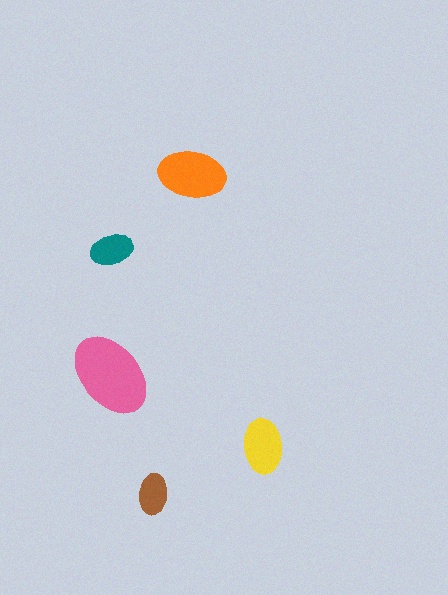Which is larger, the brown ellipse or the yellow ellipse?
The yellow one.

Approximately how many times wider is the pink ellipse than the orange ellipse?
About 1.5 times wider.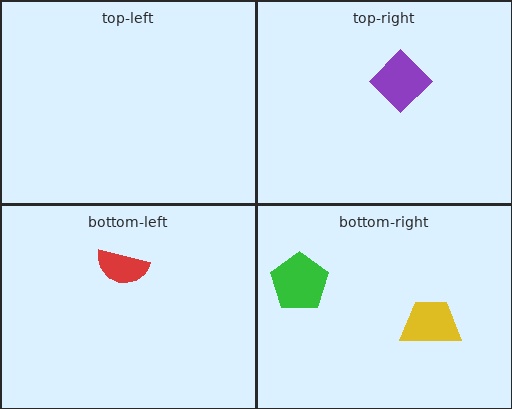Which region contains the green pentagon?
The bottom-right region.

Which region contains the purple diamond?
The top-right region.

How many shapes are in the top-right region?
1.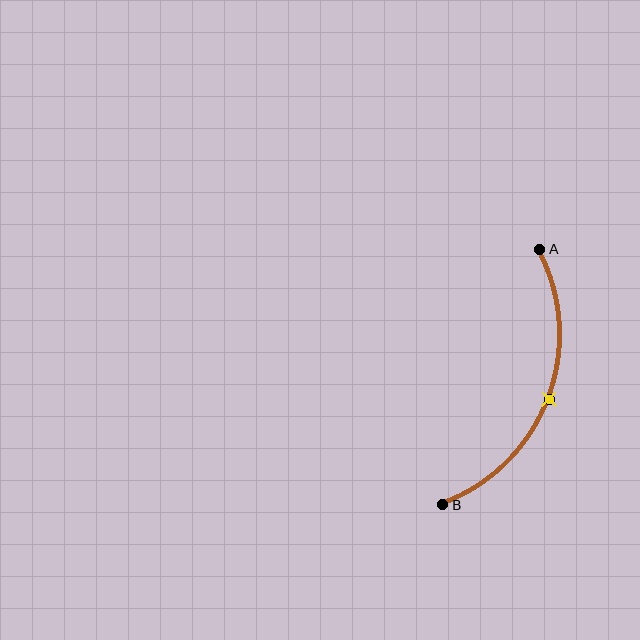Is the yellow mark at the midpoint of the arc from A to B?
Yes. The yellow mark lies on the arc at equal arc-length from both A and B — it is the arc midpoint.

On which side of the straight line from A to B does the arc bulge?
The arc bulges to the right of the straight line connecting A and B.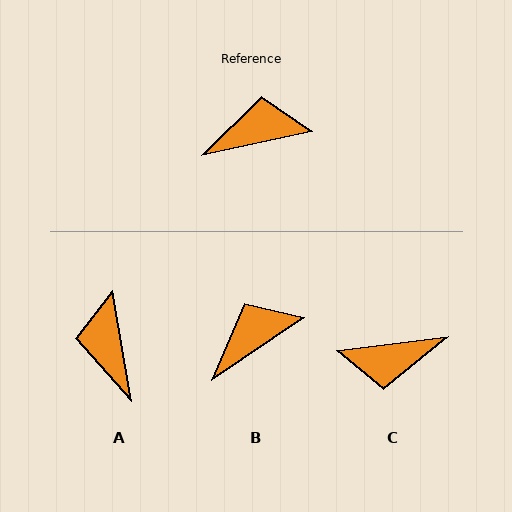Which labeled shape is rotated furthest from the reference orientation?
C, about 175 degrees away.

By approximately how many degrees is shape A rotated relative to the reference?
Approximately 87 degrees counter-clockwise.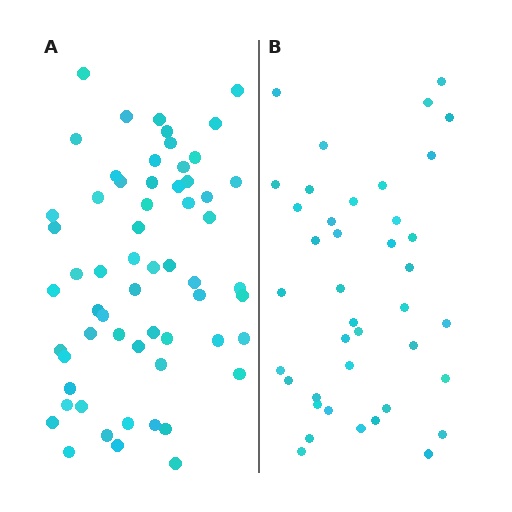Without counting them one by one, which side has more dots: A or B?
Region A (the left region) has more dots.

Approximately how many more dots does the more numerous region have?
Region A has approximately 20 more dots than region B.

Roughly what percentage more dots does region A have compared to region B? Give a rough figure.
About 50% more.